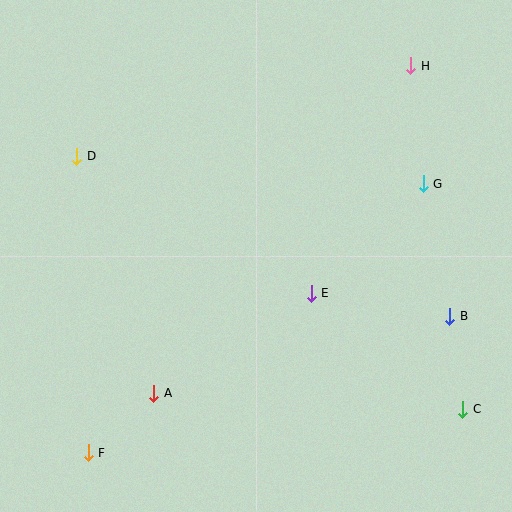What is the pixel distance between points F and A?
The distance between F and A is 89 pixels.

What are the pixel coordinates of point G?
Point G is at (423, 184).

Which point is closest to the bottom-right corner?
Point C is closest to the bottom-right corner.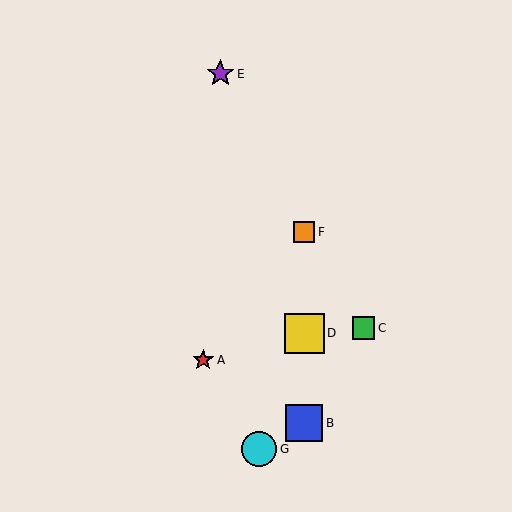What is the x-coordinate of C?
Object C is at x≈364.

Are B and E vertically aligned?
No, B is at x≈304 and E is at x≈220.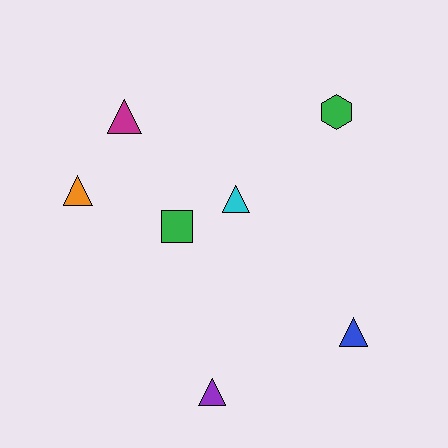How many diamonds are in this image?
There are no diamonds.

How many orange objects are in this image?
There is 1 orange object.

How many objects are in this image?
There are 7 objects.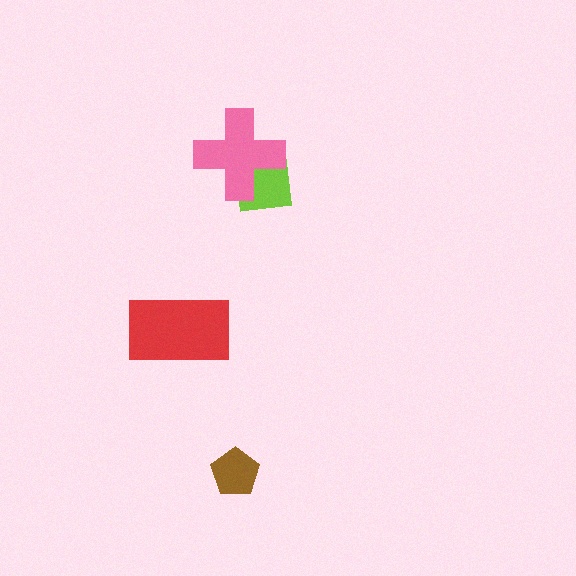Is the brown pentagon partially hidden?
No, no other shape covers it.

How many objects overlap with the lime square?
1 object overlaps with the lime square.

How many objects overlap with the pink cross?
1 object overlaps with the pink cross.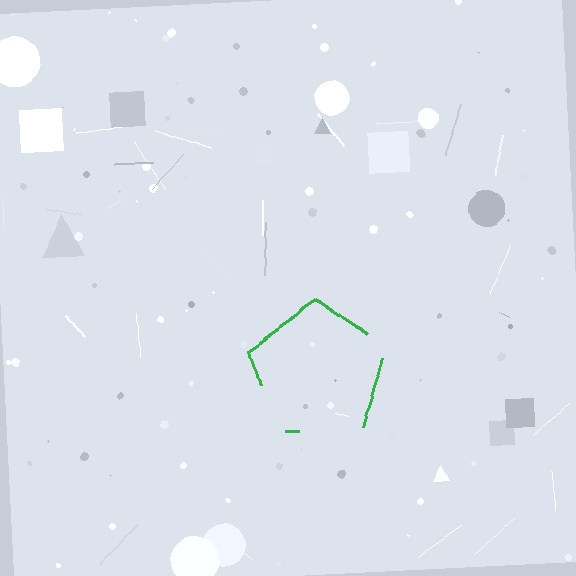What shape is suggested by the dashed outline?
The dashed outline suggests a pentagon.